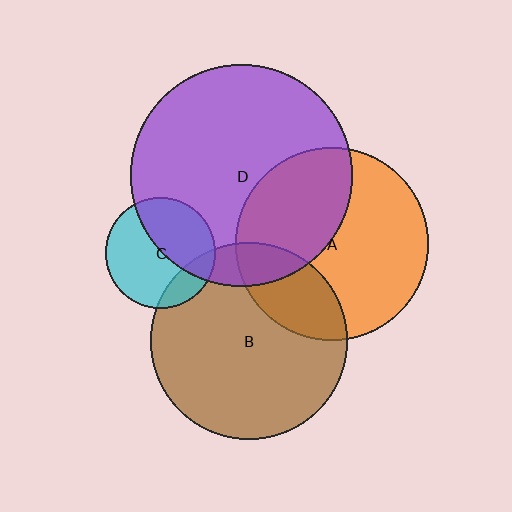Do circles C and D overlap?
Yes.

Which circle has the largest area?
Circle D (purple).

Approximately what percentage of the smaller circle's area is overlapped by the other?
Approximately 45%.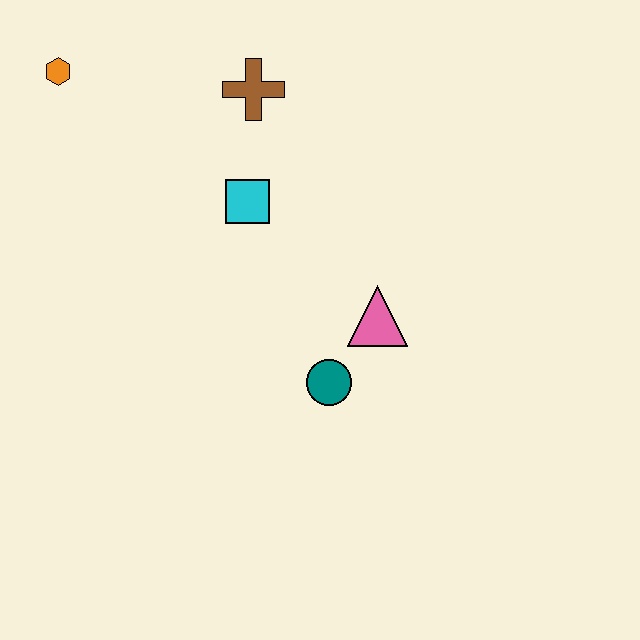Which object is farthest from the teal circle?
The orange hexagon is farthest from the teal circle.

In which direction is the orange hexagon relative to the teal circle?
The orange hexagon is above the teal circle.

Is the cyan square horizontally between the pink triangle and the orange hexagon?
Yes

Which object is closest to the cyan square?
The brown cross is closest to the cyan square.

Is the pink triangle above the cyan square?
No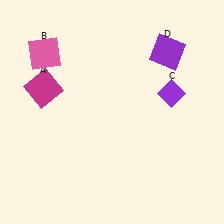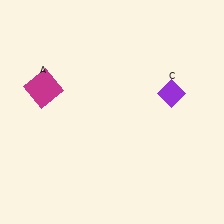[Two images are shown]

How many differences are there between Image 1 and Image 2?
There are 2 differences between the two images.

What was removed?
The pink square (B), the purple square (D) were removed in Image 2.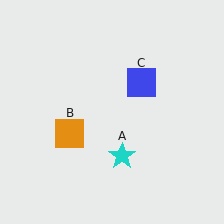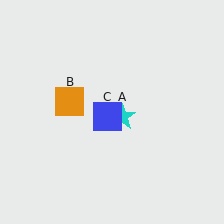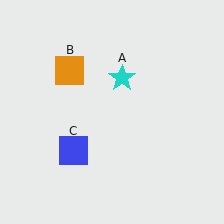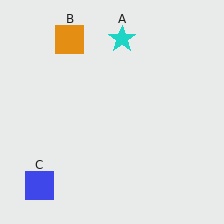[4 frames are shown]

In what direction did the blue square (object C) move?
The blue square (object C) moved down and to the left.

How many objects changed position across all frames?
3 objects changed position: cyan star (object A), orange square (object B), blue square (object C).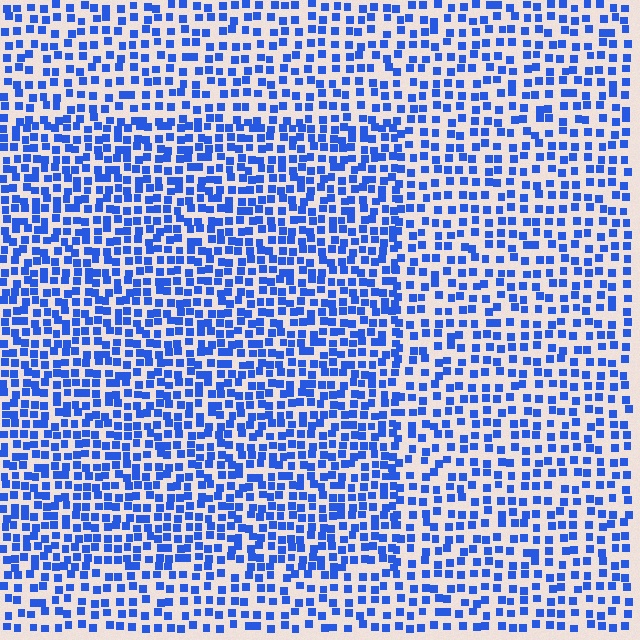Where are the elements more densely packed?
The elements are more densely packed inside the rectangle boundary.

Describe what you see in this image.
The image contains small blue elements arranged at two different densities. A rectangle-shaped region is visible where the elements are more densely packed than the surrounding area.